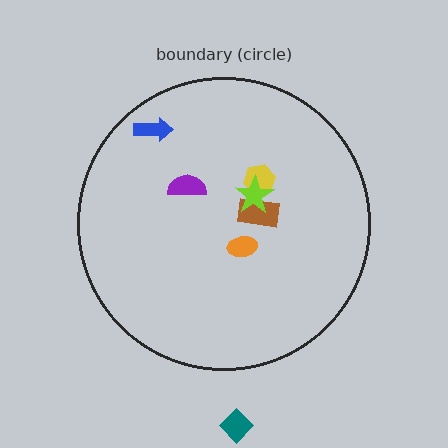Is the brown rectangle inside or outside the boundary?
Inside.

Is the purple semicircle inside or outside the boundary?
Inside.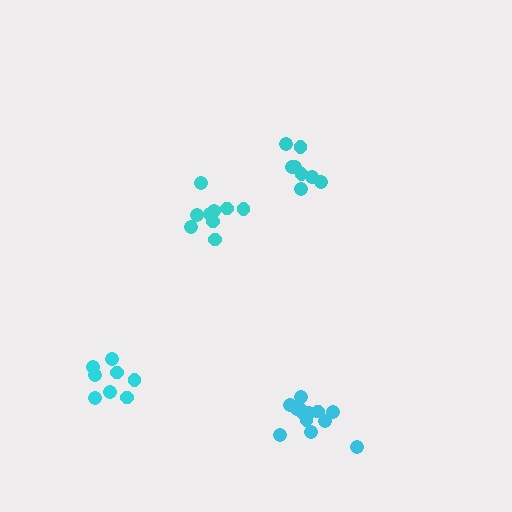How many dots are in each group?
Group 1: 8 dots, Group 2: 8 dots, Group 3: 9 dots, Group 4: 13 dots (38 total).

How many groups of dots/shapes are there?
There are 4 groups.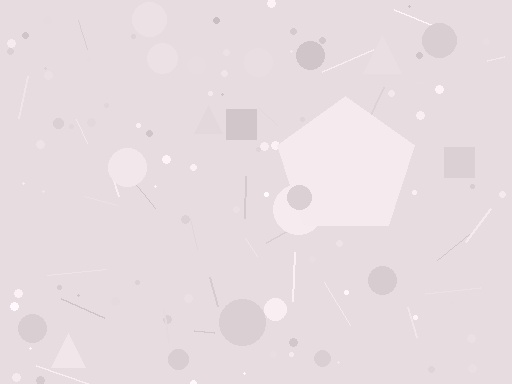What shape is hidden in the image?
A pentagon is hidden in the image.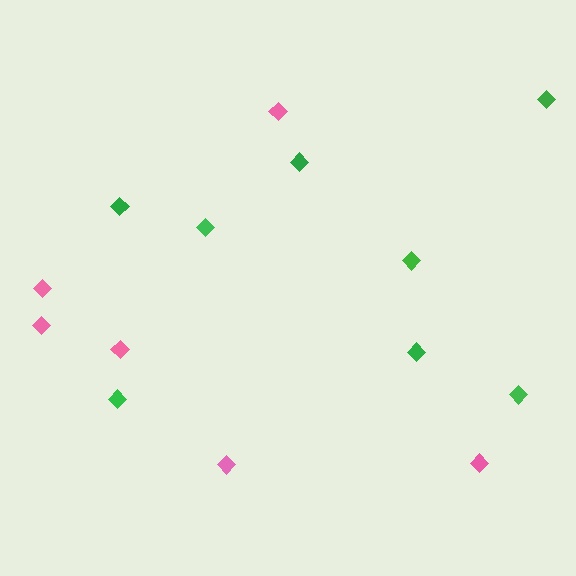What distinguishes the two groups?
There are 2 groups: one group of green diamonds (8) and one group of pink diamonds (6).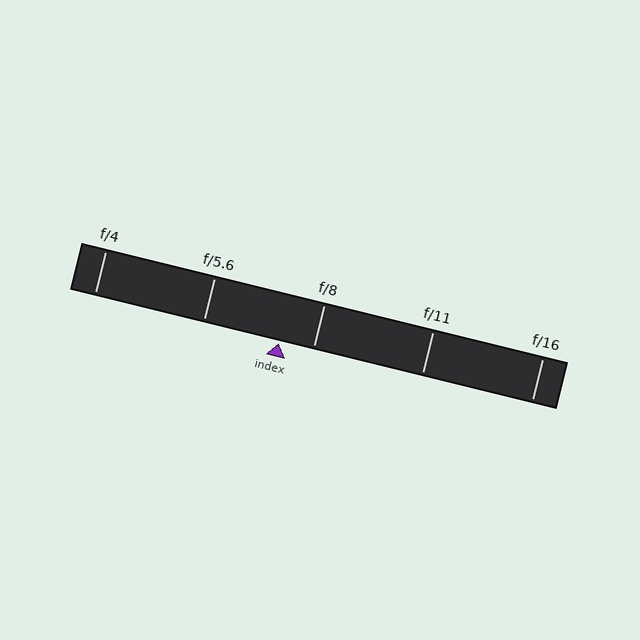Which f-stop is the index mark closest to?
The index mark is closest to f/8.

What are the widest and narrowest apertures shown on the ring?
The widest aperture shown is f/4 and the narrowest is f/16.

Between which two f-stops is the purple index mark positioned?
The index mark is between f/5.6 and f/8.